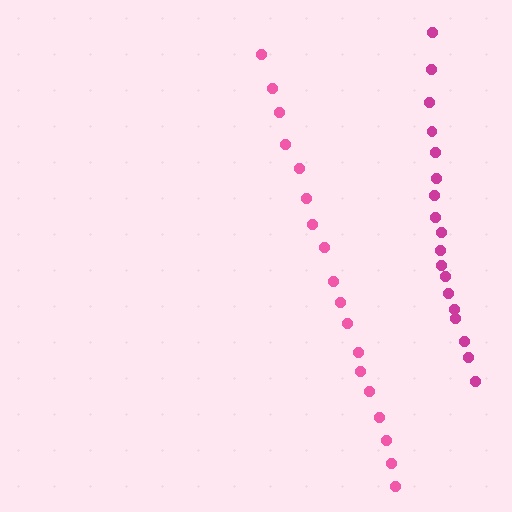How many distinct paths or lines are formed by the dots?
There are 2 distinct paths.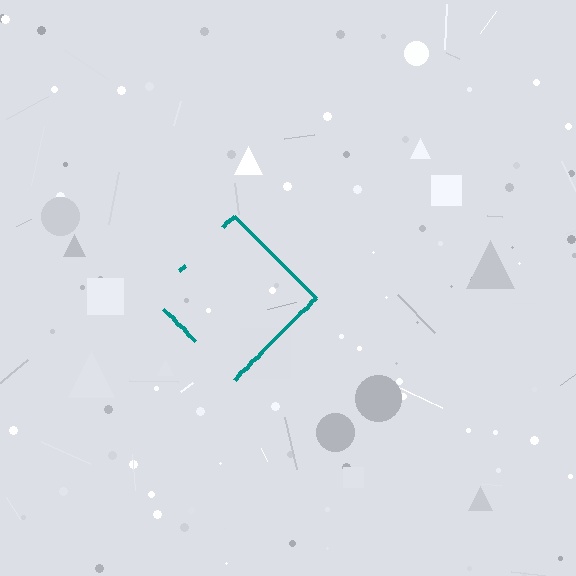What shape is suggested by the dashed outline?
The dashed outline suggests a diamond.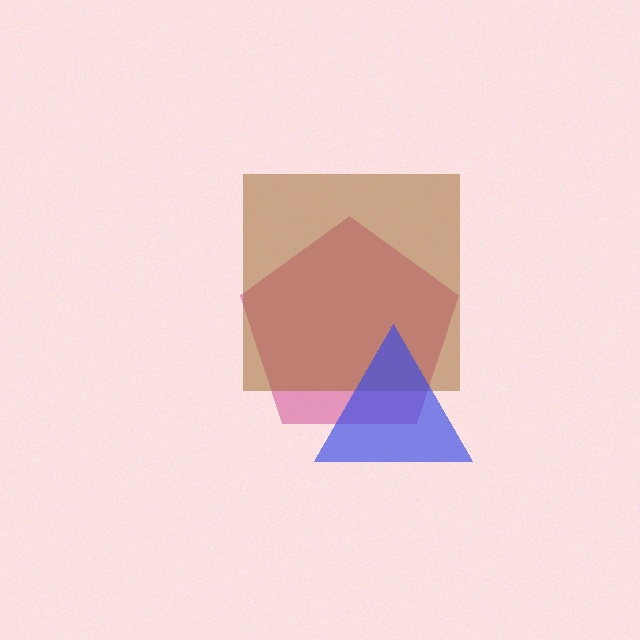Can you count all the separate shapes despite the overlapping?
Yes, there are 3 separate shapes.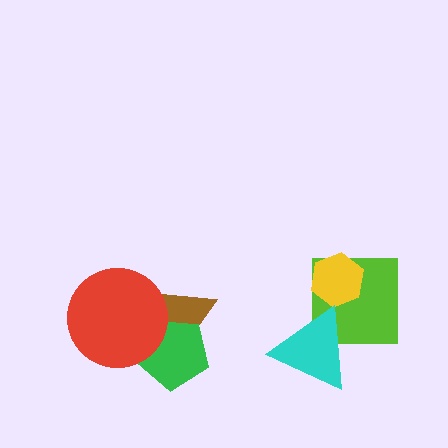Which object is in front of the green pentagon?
The red circle is in front of the green pentagon.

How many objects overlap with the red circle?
2 objects overlap with the red circle.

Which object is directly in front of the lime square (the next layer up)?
The yellow hexagon is directly in front of the lime square.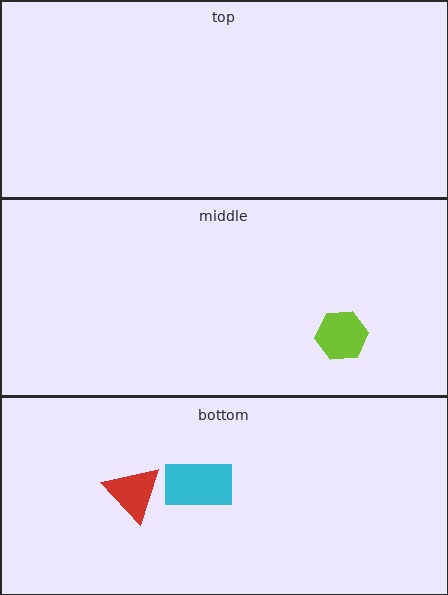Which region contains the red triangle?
The bottom region.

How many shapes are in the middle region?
1.